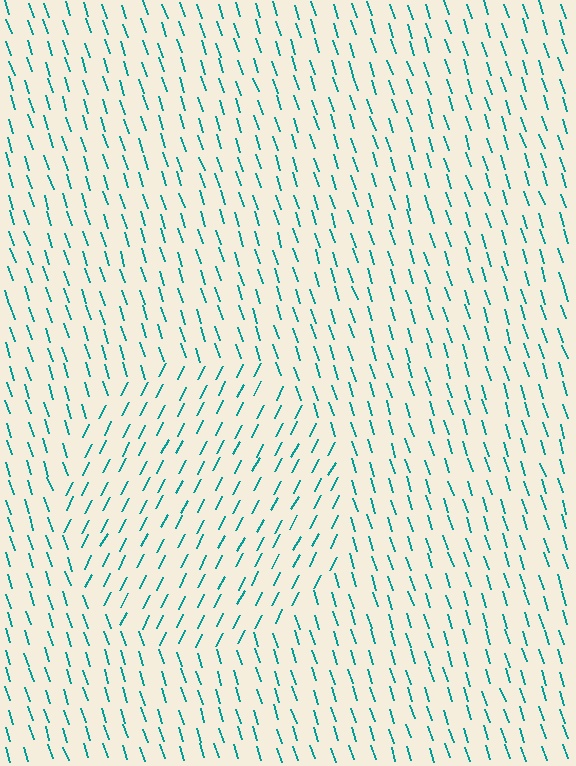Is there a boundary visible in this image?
Yes, there is a texture boundary formed by a change in line orientation.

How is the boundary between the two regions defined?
The boundary is defined purely by a change in line orientation (approximately 45 degrees difference). All lines are the same color and thickness.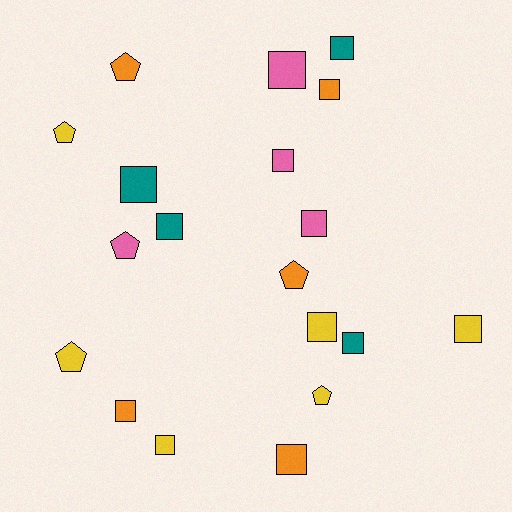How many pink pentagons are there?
There is 1 pink pentagon.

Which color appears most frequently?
Yellow, with 6 objects.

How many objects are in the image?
There are 19 objects.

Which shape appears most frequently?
Square, with 13 objects.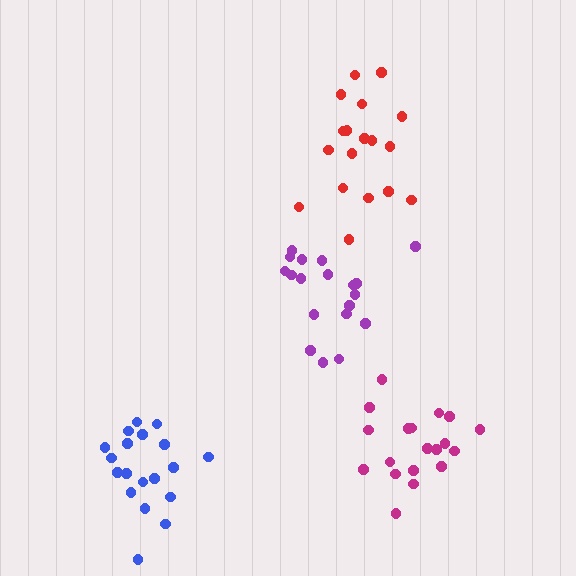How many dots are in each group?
Group 1: 19 dots, Group 2: 19 dots, Group 3: 18 dots, Group 4: 19 dots (75 total).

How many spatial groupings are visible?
There are 4 spatial groupings.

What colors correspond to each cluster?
The clusters are colored: blue, magenta, red, purple.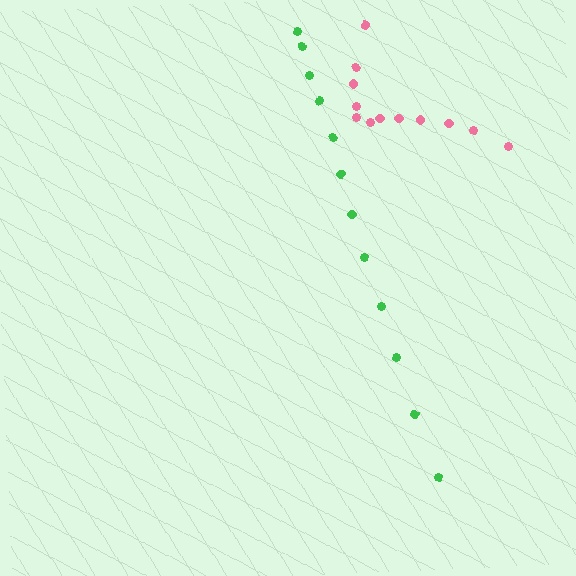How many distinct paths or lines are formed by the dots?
There are 2 distinct paths.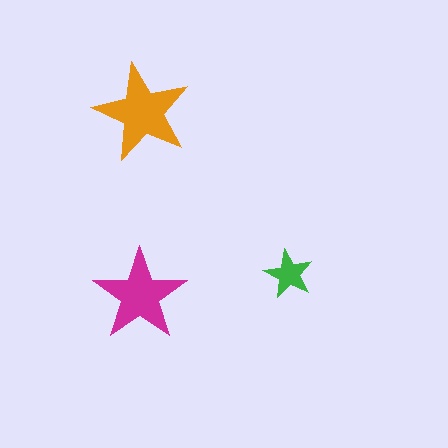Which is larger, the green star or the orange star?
The orange one.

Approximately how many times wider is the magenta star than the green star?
About 2 times wider.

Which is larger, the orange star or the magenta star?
The orange one.